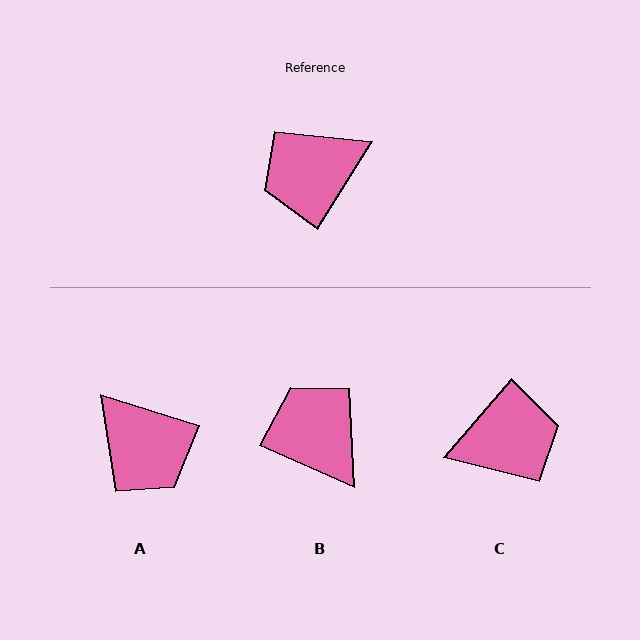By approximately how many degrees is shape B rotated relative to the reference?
Approximately 81 degrees clockwise.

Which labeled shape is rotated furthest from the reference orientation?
C, about 172 degrees away.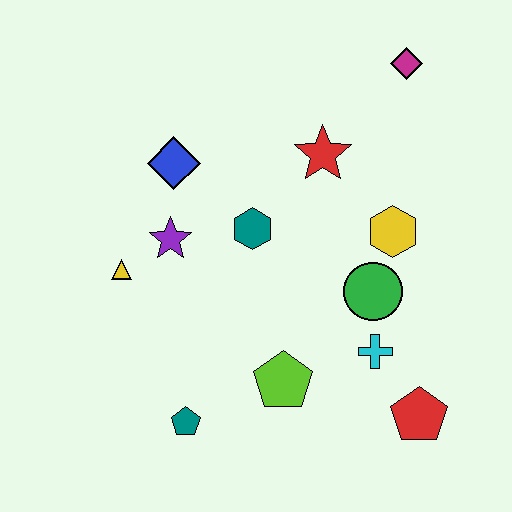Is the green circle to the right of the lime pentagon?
Yes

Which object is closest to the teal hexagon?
The purple star is closest to the teal hexagon.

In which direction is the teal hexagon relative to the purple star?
The teal hexagon is to the right of the purple star.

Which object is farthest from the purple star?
The red pentagon is farthest from the purple star.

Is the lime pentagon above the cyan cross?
No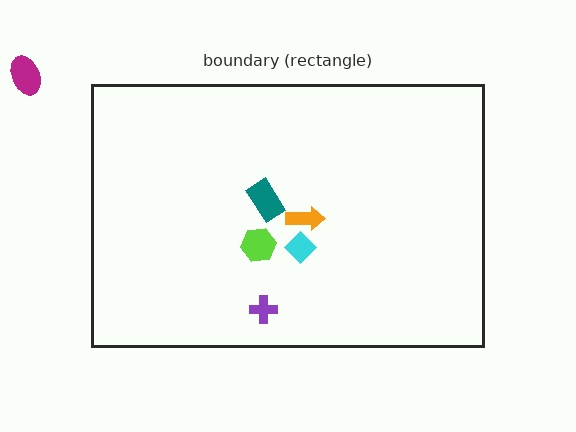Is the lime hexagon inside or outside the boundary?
Inside.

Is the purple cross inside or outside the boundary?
Inside.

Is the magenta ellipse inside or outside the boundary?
Outside.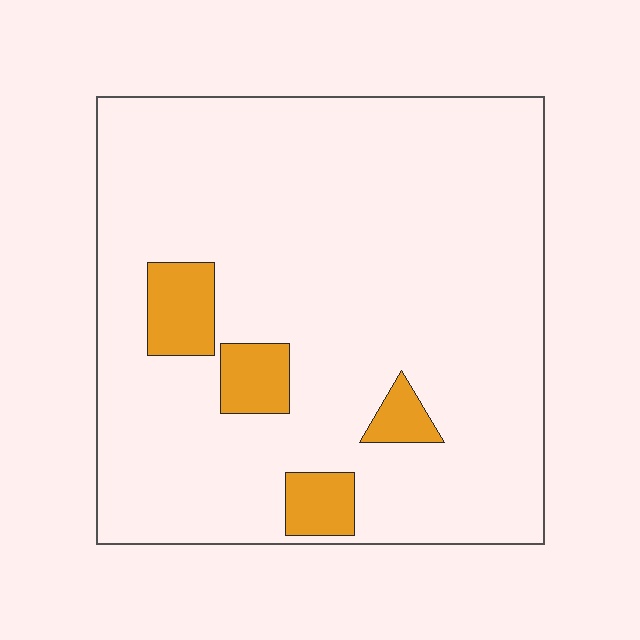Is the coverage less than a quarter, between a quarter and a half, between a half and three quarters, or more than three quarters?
Less than a quarter.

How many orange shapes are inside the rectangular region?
4.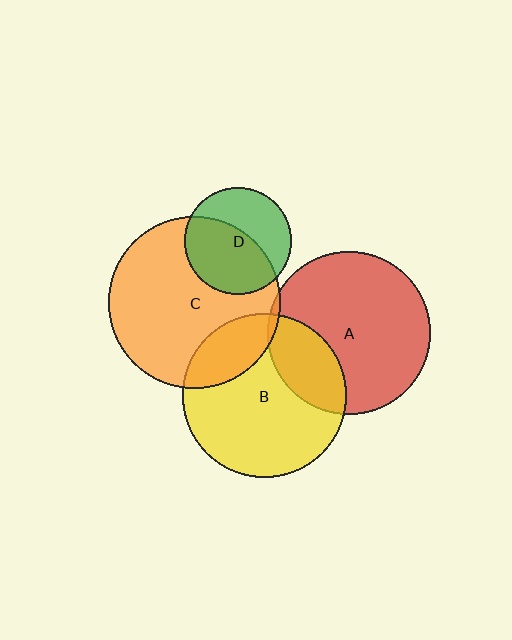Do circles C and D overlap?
Yes.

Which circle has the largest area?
Circle C (orange).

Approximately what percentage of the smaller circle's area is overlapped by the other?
Approximately 55%.